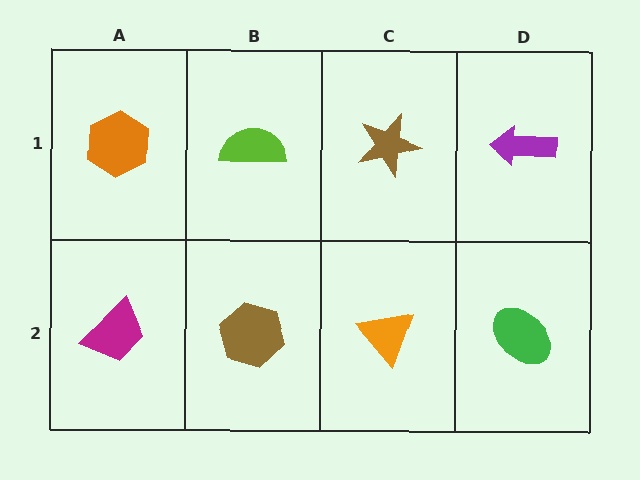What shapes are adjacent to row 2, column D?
A purple arrow (row 1, column D), an orange triangle (row 2, column C).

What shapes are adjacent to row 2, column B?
A lime semicircle (row 1, column B), a magenta trapezoid (row 2, column A), an orange triangle (row 2, column C).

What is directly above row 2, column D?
A purple arrow.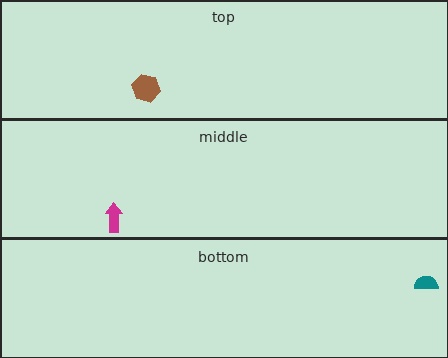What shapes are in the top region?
The brown hexagon.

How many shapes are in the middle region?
1.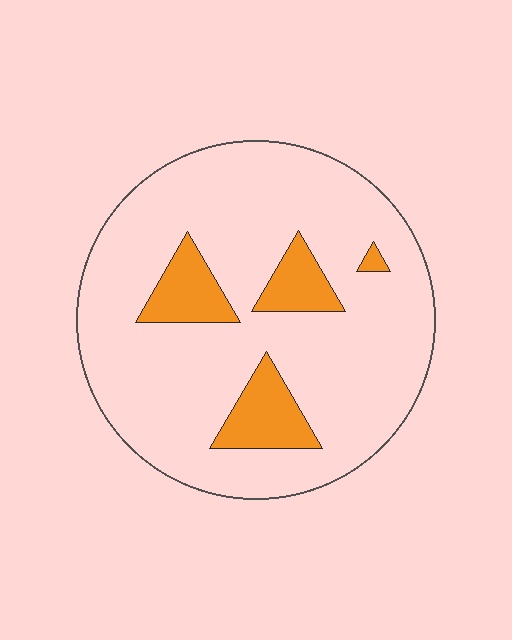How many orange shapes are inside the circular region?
4.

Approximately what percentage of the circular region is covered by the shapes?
Approximately 15%.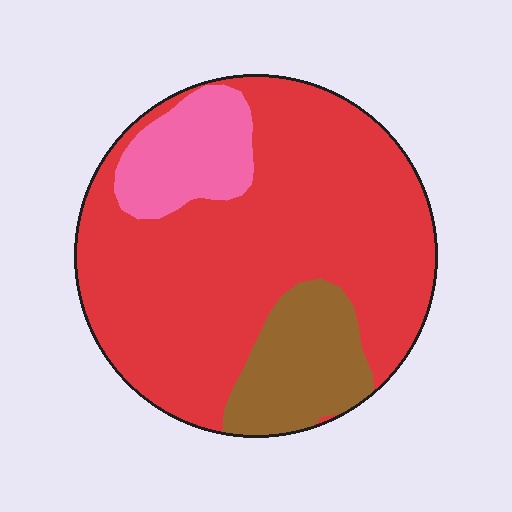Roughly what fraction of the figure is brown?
Brown takes up about one sixth (1/6) of the figure.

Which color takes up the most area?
Red, at roughly 70%.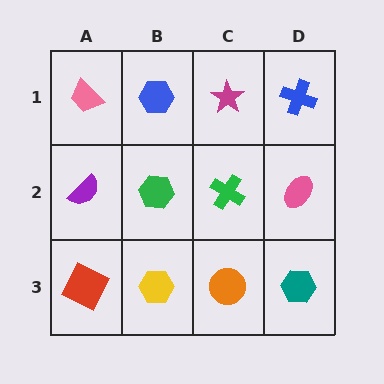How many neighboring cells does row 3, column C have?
3.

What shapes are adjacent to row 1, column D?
A pink ellipse (row 2, column D), a magenta star (row 1, column C).